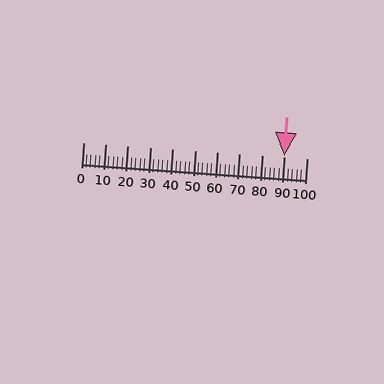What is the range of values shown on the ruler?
The ruler shows values from 0 to 100.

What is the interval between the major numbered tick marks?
The major tick marks are spaced 10 units apart.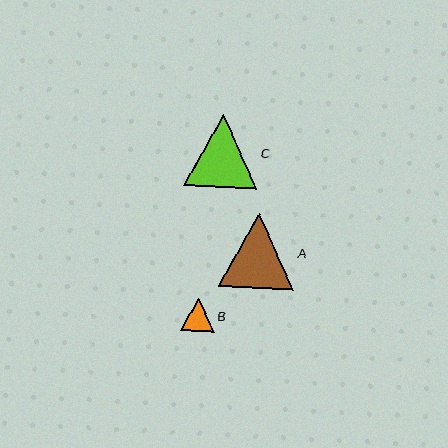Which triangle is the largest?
Triangle A is the largest with a size of approximately 75 pixels.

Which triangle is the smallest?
Triangle B is the smallest with a size of approximately 33 pixels.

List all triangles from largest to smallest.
From largest to smallest: A, C, B.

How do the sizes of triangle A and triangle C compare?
Triangle A and triangle C are approximately the same size.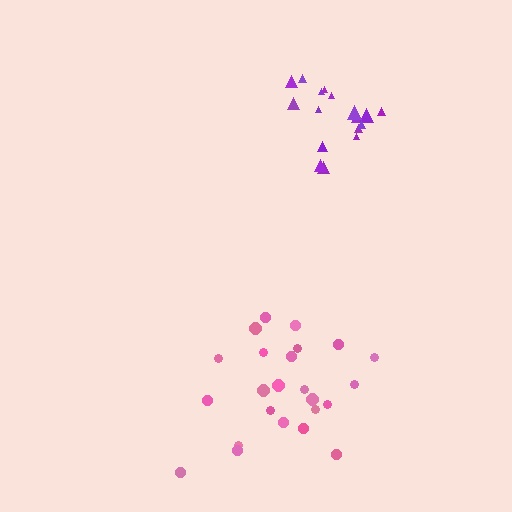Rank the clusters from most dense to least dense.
purple, pink.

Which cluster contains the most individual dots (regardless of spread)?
Pink (24).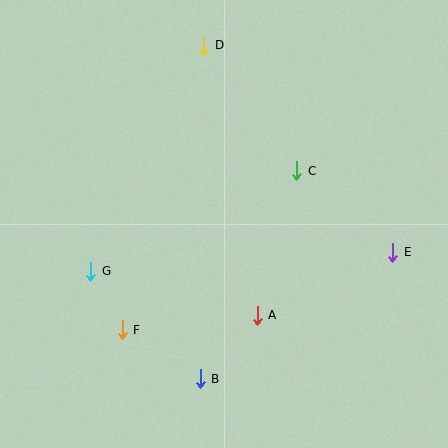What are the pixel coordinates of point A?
Point A is at (257, 315).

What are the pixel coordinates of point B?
Point B is at (200, 379).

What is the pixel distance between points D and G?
The distance between D and G is 253 pixels.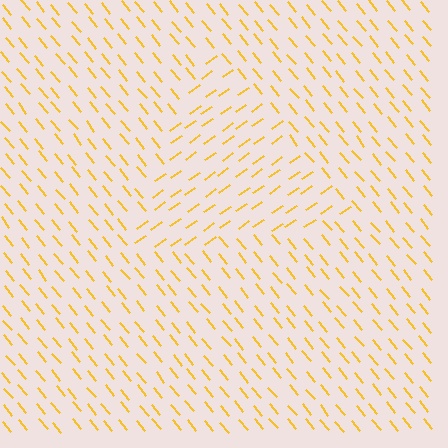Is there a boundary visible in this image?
Yes, there is a texture boundary formed by a change in line orientation.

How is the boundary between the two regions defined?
The boundary is defined purely by a change in line orientation (approximately 85 degrees difference). All lines are the same color and thickness.